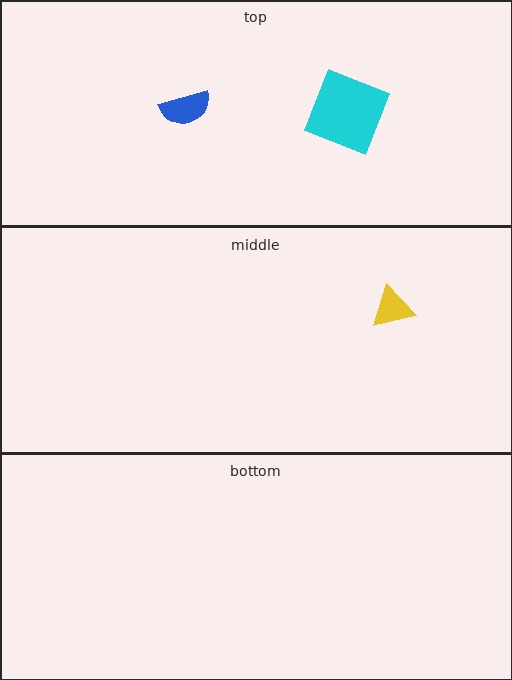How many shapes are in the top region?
2.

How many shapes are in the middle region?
1.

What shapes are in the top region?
The blue semicircle, the cyan square.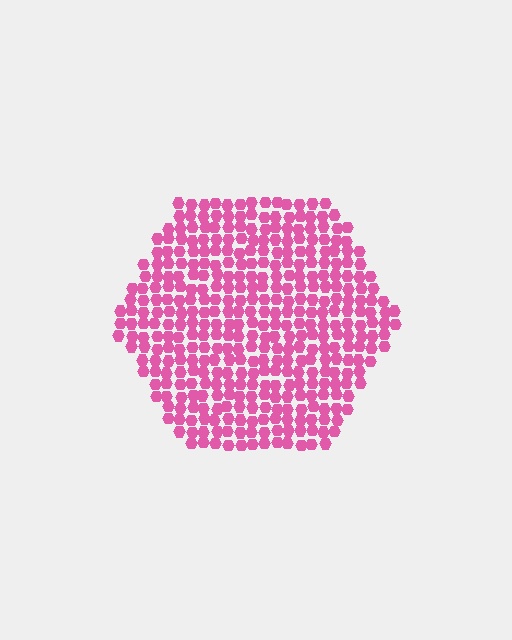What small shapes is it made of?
It is made of small hexagons.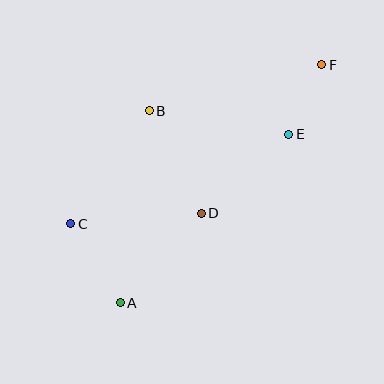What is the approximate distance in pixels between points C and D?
The distance between C and D is approximately 131 pixels.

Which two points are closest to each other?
Points E and F are closest to each other.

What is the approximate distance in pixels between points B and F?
The distance between B and F is approximately 179 pixels.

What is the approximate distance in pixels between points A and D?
The distance between A and D is approximately 121 pixels.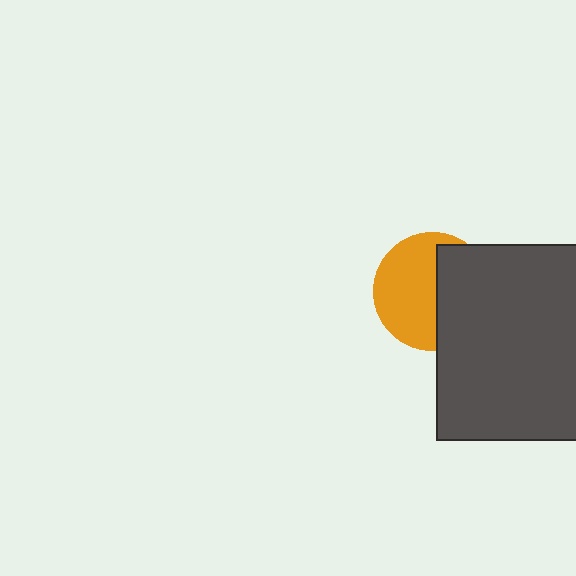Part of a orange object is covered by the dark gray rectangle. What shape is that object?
It is a circle.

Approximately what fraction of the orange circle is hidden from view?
Roughly 45% of the orange circle is hidden behind the dark gray rectangle.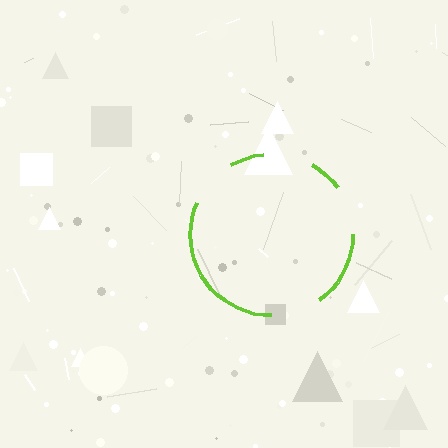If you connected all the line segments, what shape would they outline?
They would outline a circle.